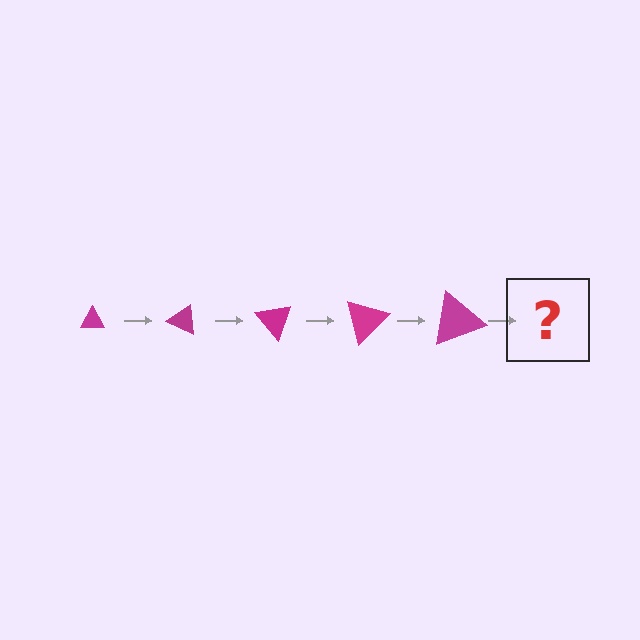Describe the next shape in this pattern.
It should be a triangle, larger than the previous one and rotated 125 degrees from the start.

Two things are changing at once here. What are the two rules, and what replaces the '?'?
The two rules are that the triangle grows larger each step and it rotates 25 degrees each step. The '?' should be a triangle, larger than the previous one and rotated 125 degrees from the start.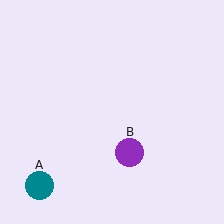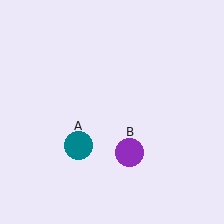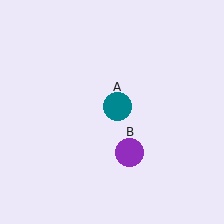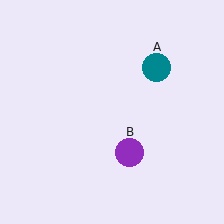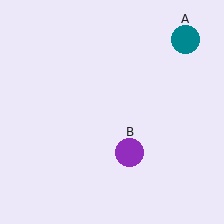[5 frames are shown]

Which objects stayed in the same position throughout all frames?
Purple circle (object B) remained stationary.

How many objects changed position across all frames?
1 object changed position: teal circle (object A).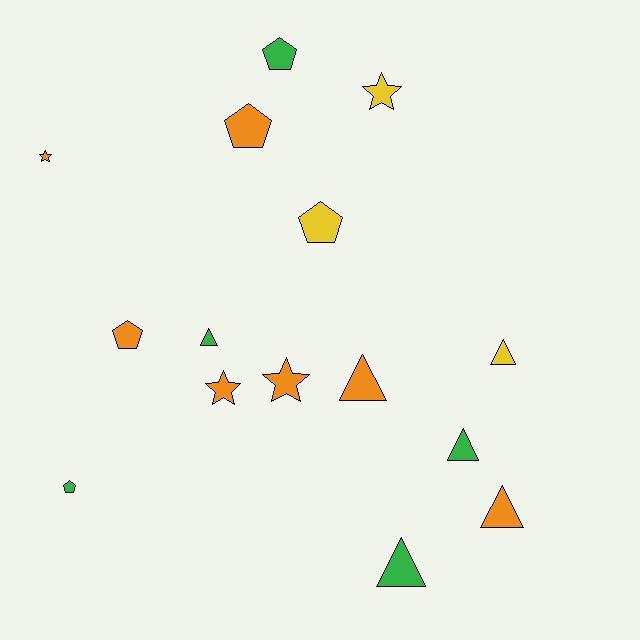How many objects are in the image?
There are 15 objects.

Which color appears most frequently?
Orange, with 7 objects.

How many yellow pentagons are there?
There is 1 yellow pentagon.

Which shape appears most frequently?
Triangle, with 6 objects.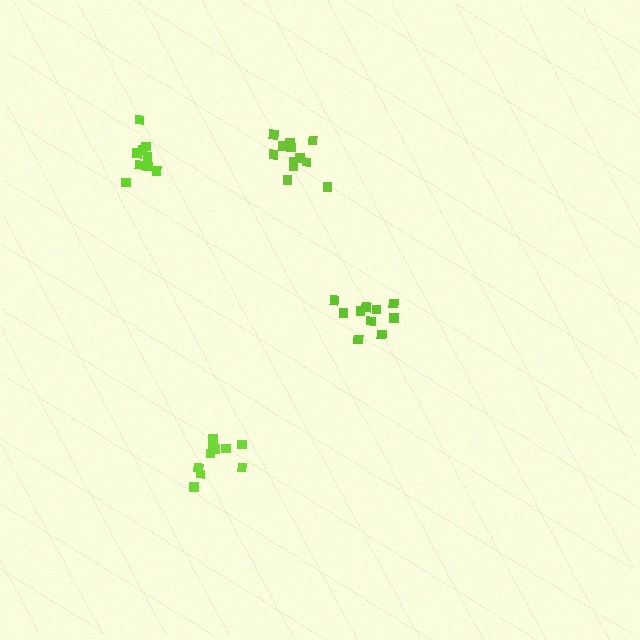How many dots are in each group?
Group 1: 10 dots, Group 2: 10 dots, Group 3: 12 dots, Group 4: 9 dots (41 total).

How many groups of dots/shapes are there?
There are 4 groups.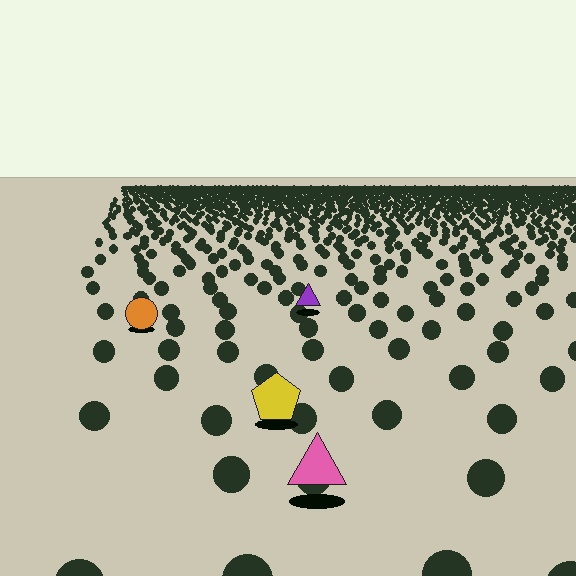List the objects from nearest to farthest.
From nearest to farthest: the pink triangle, the yellow pentagon, the orange circle, the purple triangle.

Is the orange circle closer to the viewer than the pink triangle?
No. The pink triangle is closer — you can tell from the texture gradient: the ground texture is coarser near it.